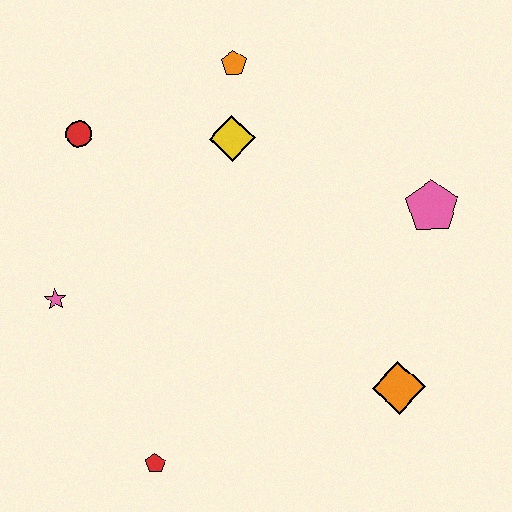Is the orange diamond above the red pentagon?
Yes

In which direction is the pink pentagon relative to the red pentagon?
The pink pentagon is to the right of the red pentagon.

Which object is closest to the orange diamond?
The pink pentagon is closest to the orange diamond.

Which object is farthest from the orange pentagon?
The red pentagon is farthest from the orange pentagon.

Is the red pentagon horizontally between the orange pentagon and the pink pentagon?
No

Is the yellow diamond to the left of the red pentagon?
No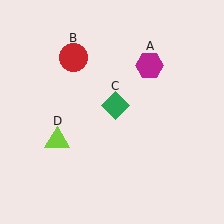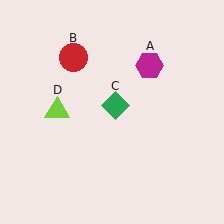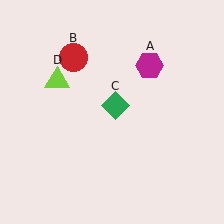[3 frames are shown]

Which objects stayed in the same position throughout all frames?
Magenta hexagon (object A) and red circle (object B) and green diamond (object C) remained stationary.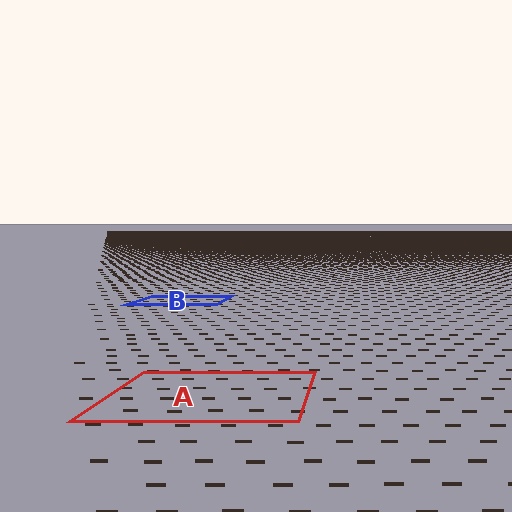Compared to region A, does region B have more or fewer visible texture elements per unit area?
Region B has more texture elements per unit area — they are packed more densely because it is farther away.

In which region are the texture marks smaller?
The texture marks are smaller in region B, because it is farther away.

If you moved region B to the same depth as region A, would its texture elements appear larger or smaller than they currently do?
They would appear larger. At a closer depth, the same texture elements are projected at a bigger on-screen size.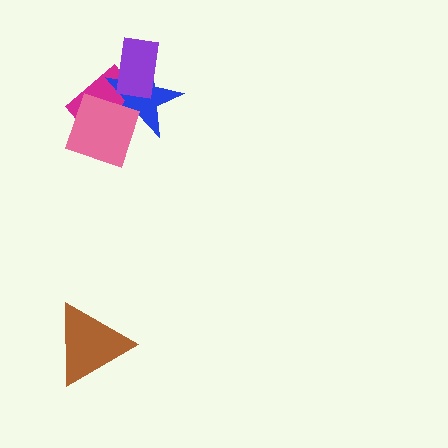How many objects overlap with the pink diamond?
2 objects overlap with the pink diamond.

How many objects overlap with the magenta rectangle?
3 objects overlap with the magenta rectangle.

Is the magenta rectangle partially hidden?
Yes, it is partially covered by another shape.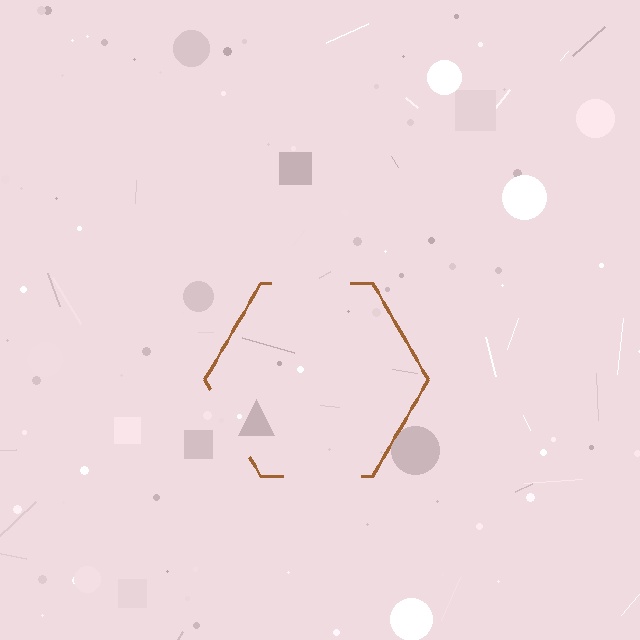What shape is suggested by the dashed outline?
The dashed outline suggests a hexagon.